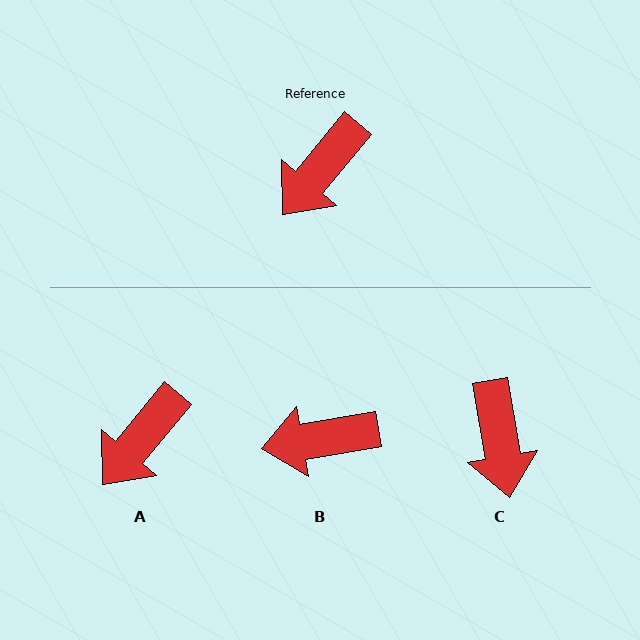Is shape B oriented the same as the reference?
No, it is off by about 41 degrees.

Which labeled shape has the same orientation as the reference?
A.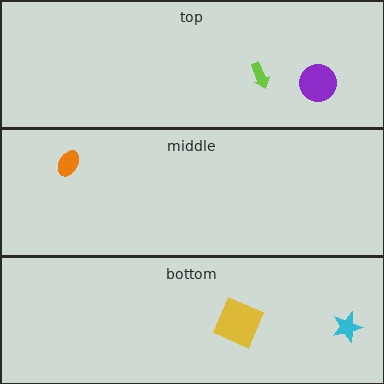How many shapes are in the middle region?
1.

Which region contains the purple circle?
The top region.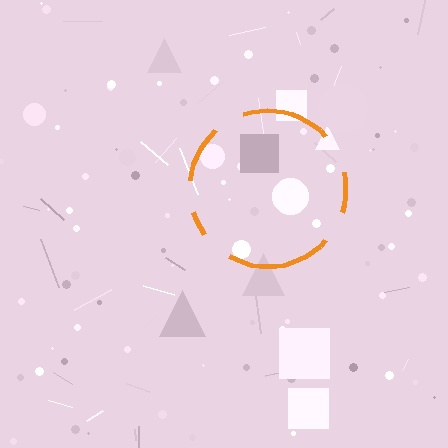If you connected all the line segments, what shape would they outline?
They would outline a circle.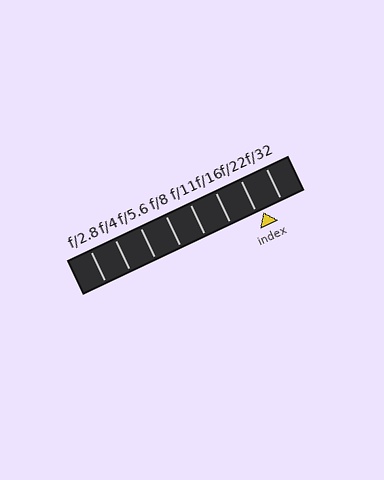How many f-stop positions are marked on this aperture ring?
There are 8 f-stop positions marked.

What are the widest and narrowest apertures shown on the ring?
The widest aperture shown is f/2.8 and the narrowest is f/32.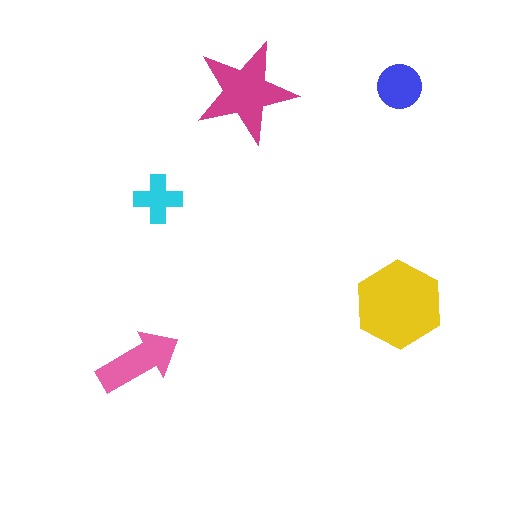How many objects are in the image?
There are 5 objects in the image.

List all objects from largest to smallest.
The yellow hexagon, the magenta star, the pink arrow, the blue circle, the cyan cross.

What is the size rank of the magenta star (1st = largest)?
2nd.